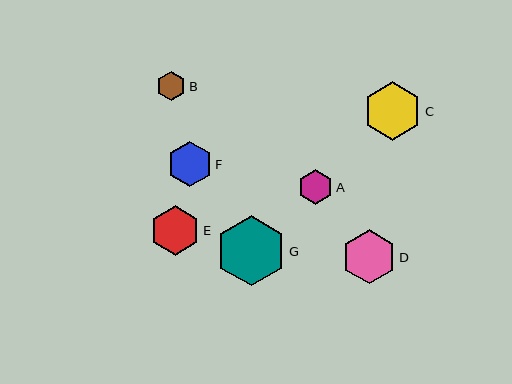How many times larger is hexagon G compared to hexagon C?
Hexagon G is approximately 1.2 times the size of hexagon C.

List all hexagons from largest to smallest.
From largest to smallest: G, C, D, E, F, A, B.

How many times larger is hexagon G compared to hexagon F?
Hexagon G is approximately 1.6 times the size of hexagon F.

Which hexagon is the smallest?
Hexagon B is the smallest with a size of approximately 29 pixels.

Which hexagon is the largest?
Hexagon G is the largest with a size of approximately 70 pixels.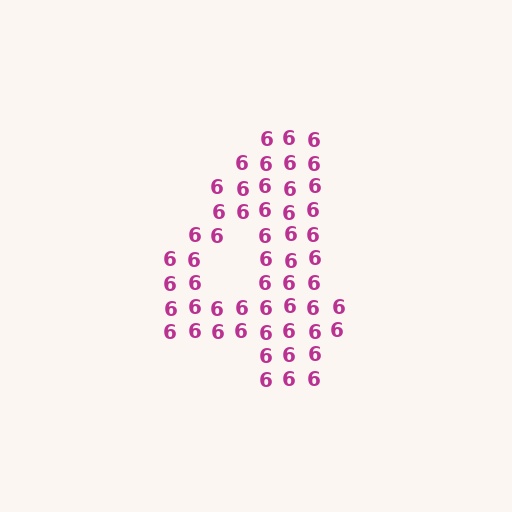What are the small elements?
The small elements are digit 6's.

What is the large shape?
The large shape is the digit 4.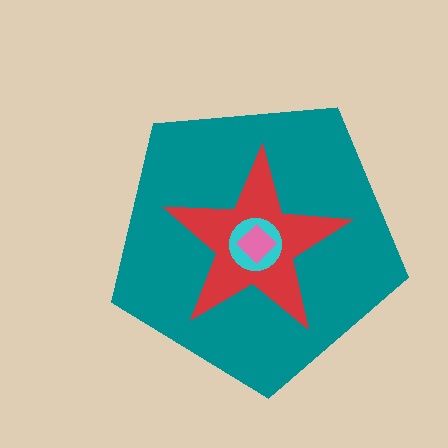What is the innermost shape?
The pink diamond.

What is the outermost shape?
The teal pentagon.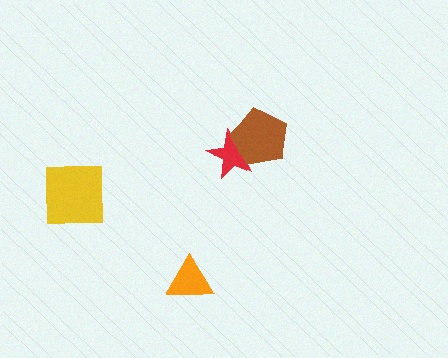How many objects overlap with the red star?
1 object overlaps with the red star.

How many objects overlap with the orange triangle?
0 objects overlap with the orange triangle.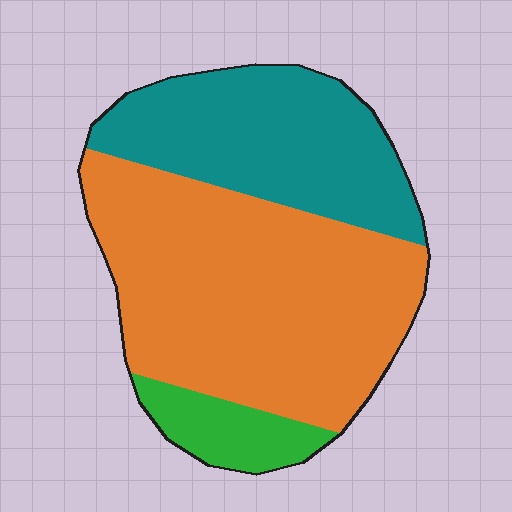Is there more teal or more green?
Teal.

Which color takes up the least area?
Green, at roughly 10%.